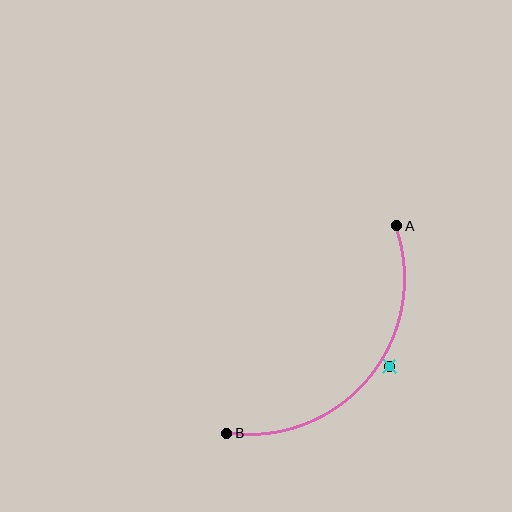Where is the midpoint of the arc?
The arc midpoint is the point on the curve farthest from the straight line joining A and B. It sits below and to the right of that line.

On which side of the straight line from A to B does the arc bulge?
The arc bulges below and to the right of the straight line connecting A and B.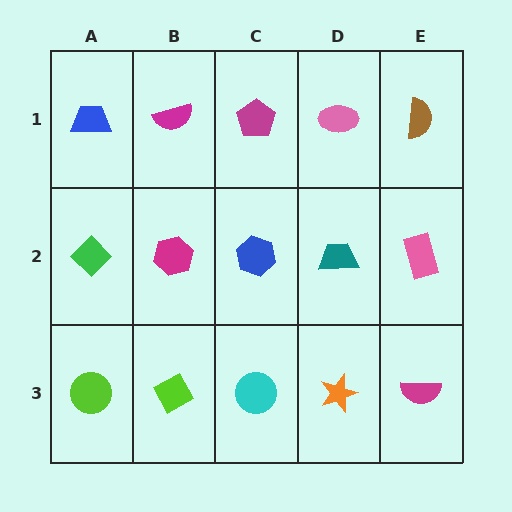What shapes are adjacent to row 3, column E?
A pink rectangle (row 2, column E), an orange star (row 3, column D).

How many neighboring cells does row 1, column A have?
2.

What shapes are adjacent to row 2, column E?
A brown semicircle (row 1, column E), a magenta semicircle (row 3, column E), a teal trapezoid (row 2, column D).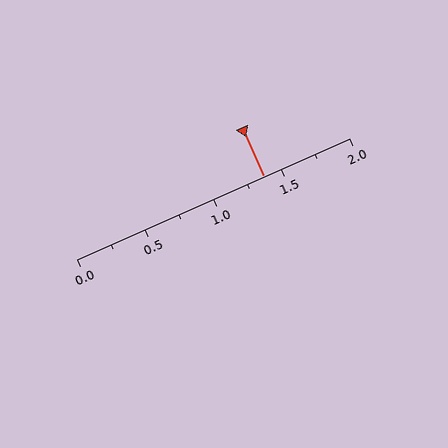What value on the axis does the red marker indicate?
The marker indicates approximately 1.38.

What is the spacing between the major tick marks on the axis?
The major ticks are spaced 0.5 apart.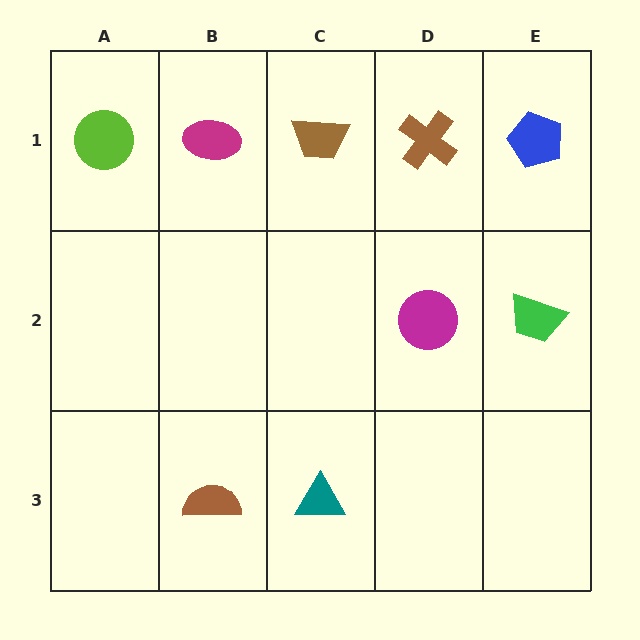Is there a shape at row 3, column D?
No, that cell is empty.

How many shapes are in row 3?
2 shapes.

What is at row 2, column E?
A green trapezoid.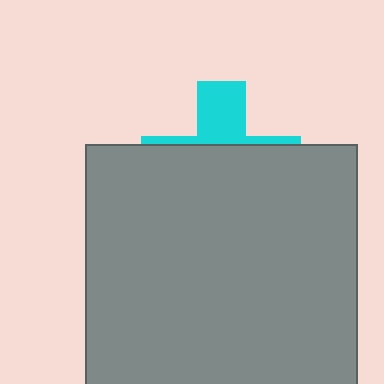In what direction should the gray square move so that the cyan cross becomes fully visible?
The gray square should move down. That is the shortest direction to clear the overlap and leave the cyan cross fully visible.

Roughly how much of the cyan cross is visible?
A small part of it is visible (roughly 29%).